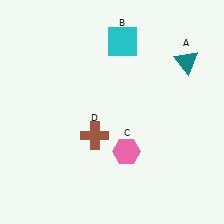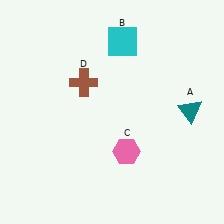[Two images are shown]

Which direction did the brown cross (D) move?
The brown cross (D) moved up.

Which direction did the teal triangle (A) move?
The teal triangle (A) moved down.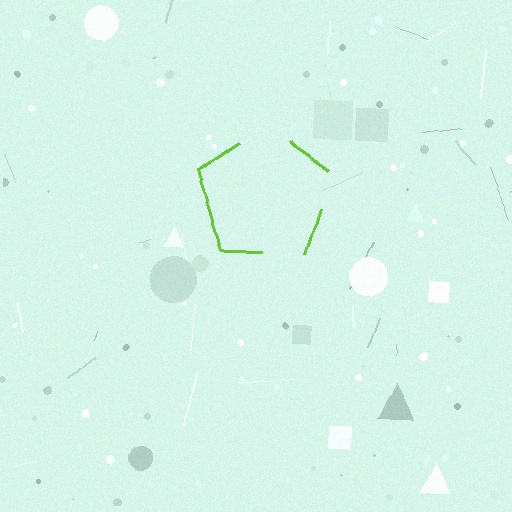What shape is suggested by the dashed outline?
The dashed outline suggests a pentagon.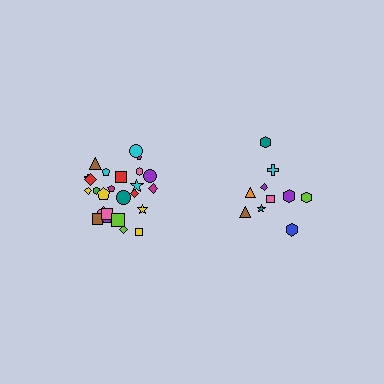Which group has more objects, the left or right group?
The left group.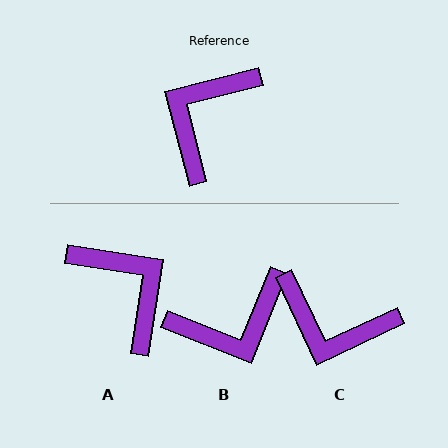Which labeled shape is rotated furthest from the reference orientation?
B, about 144 degrees away.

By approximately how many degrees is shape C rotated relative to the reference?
Approximately 101 degrees counter-clockwise.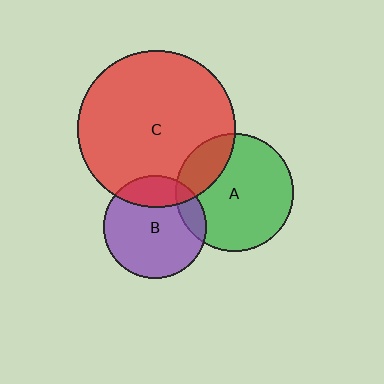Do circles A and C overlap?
Yes.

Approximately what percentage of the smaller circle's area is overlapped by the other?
Approximately 20%.